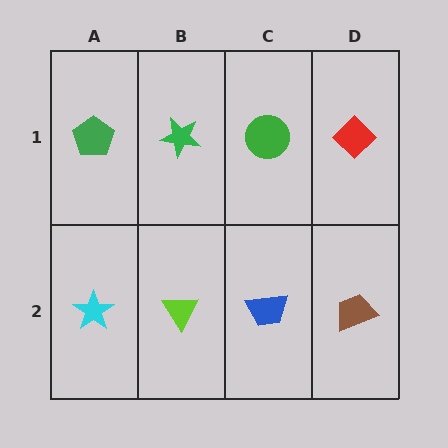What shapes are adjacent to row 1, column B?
A lime triangle (row 2, column B), a green pentagon (row 1, column A), a green circle (row 1, column C).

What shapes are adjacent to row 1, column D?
A brown trapezoid (row 2, column D), a green circle (row 1, column C).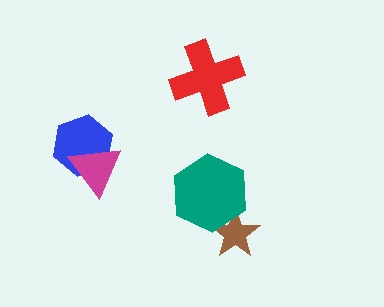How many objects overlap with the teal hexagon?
1 object overlaps with the teal hexagon.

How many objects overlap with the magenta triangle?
1 object overlaps with the magenta triangle.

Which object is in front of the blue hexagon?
The magenta triangle is in front of the blue hexagon.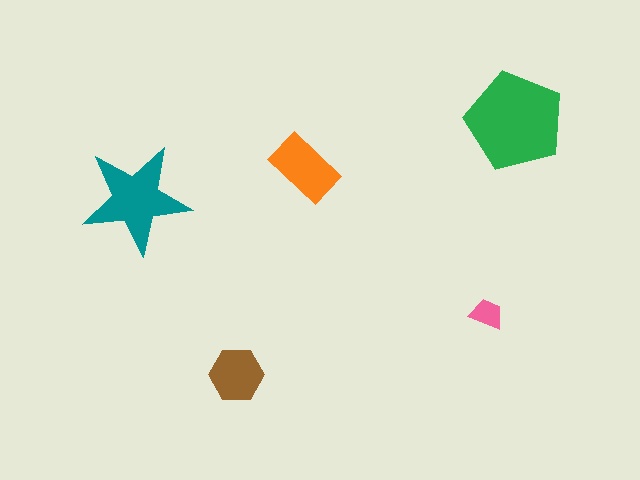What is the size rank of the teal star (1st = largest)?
2nd.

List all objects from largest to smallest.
The green pentagon, the teal star, the orange rectangle, the brown hexagon, the pink trapezoid.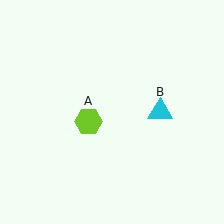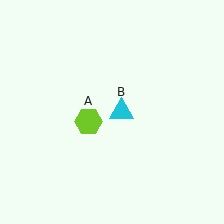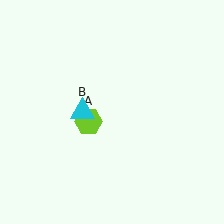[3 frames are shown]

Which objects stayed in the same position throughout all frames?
Lime hexagon (object A) remained stationary.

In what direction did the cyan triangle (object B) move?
The cyan triangle (object B) moved left.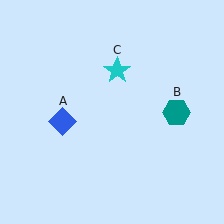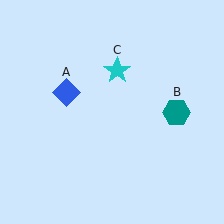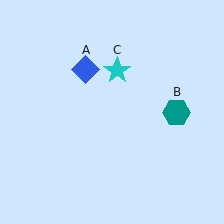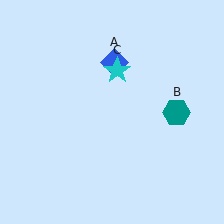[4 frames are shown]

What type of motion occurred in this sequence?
The blue diamond (object A) rotated clockwise around the center of the scene.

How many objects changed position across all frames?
1 object changed position: blue diamond (object A).